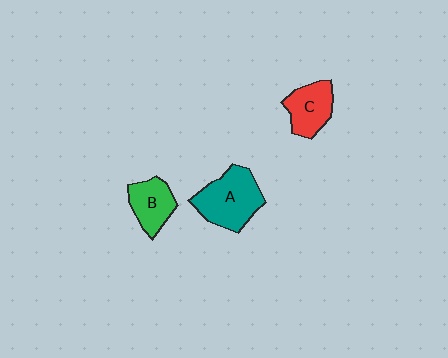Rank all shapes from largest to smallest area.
From largest to smallest: A (teal), C (red), B (green).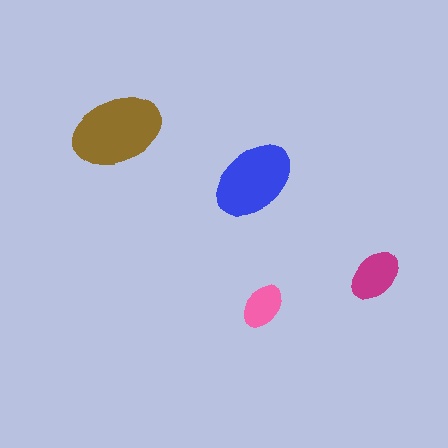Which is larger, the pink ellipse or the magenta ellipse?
The magenta one.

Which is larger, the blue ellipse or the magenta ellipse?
The blue one.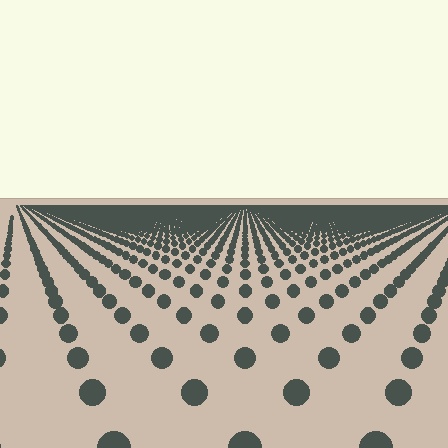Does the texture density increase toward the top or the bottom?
Density increases toward the top.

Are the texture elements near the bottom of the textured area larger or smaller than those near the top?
Larger. Near the bottom, elements are closer to the viewer and appear at a bigger on-screen size.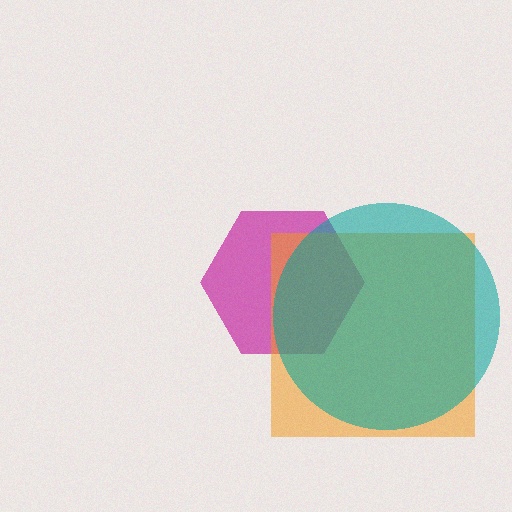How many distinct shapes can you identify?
There are 3 distinct shapes: a magenta hexagon, an orange square, a teal circle.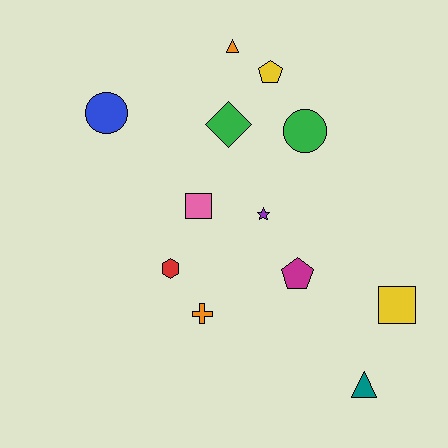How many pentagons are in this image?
There are 2 pentagons.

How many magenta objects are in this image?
There is 1 magenta object.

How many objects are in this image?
There are 12 objects.